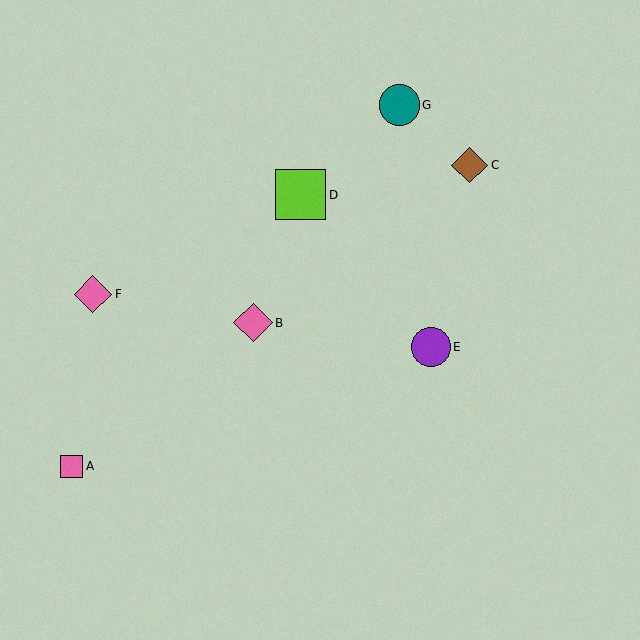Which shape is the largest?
The lime square (labeled D) is the largest.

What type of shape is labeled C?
Shape C is a brown diamond.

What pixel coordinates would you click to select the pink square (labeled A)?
Click at (72, 466) to select the pink square A.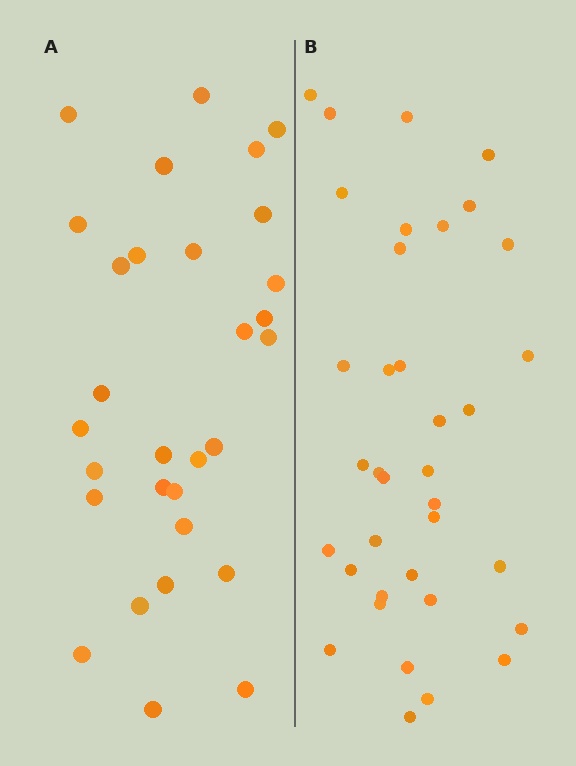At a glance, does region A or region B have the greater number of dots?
Region B (the right region) has more dots.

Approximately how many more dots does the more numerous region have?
Region B has about 6 more dots than region A.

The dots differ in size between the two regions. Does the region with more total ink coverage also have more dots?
No. Region A has more total ink coverage because its dots are larger, but region B actually contains more individual dots. Total area can be misleading — the number of items is what matters here.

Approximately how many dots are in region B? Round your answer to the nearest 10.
About 40 dots. (The exact count is 36, which rounds to 40.)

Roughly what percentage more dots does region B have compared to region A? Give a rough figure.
About 20% more.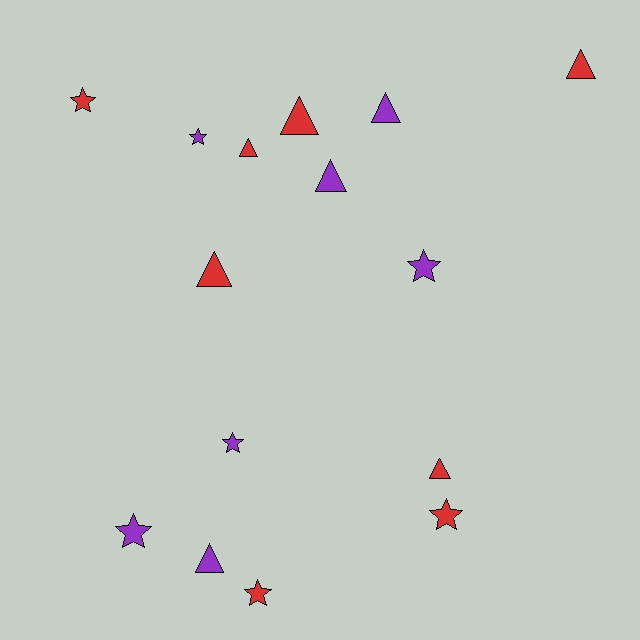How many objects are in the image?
There are 15 objects.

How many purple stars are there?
There are 4 purple stars.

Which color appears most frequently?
Red, with 8 objects.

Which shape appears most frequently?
Triangle, with 8 objects.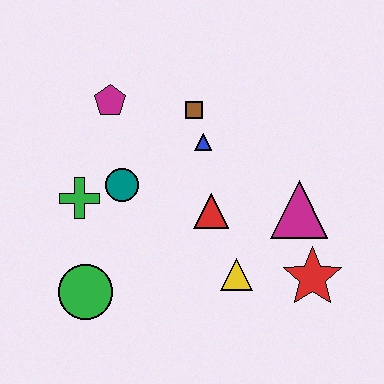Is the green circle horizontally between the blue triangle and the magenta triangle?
No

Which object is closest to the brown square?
The blue triangle is closest to the brown square.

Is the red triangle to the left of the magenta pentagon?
No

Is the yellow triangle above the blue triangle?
No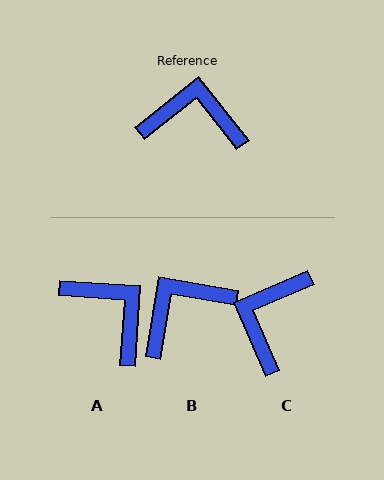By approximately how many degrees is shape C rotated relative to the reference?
Approximately 75 degrees counter-clockwise.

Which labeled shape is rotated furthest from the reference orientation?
C, about 75 degrees away.